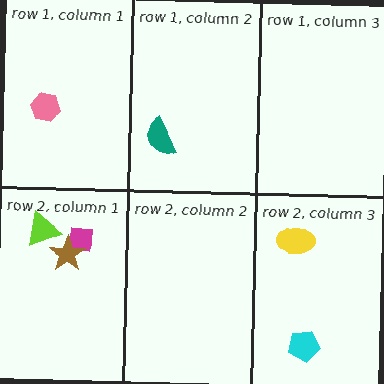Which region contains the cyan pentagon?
The row 2, column 3 region.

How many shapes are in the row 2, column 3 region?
2.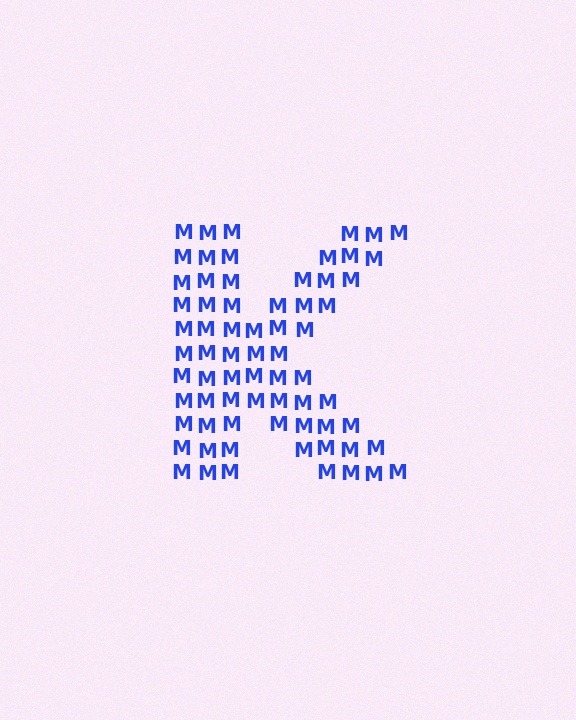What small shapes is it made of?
It is made of small letter M's.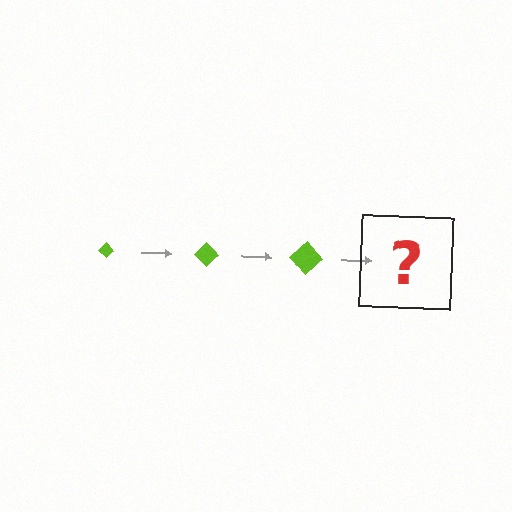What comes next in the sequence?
The next element should be a lime diamond, larger than the previous one.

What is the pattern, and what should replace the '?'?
The pattern is that the diamond gets progressively larger each step. The '?' should be a lime diamond, larger than the previous one.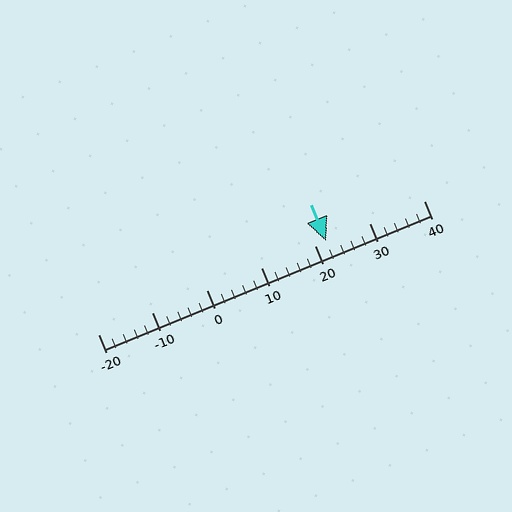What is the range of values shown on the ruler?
The ruler shows values from -20 to 40.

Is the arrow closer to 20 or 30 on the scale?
The arrow is closer to 20.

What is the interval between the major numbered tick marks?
The major tick marks are spaced 10 units apart.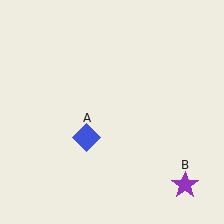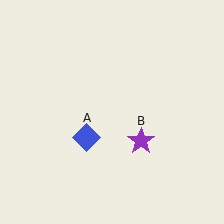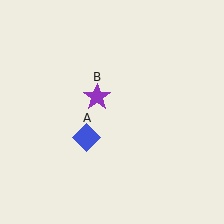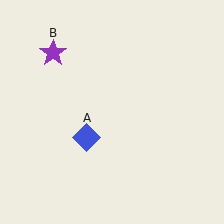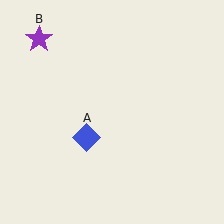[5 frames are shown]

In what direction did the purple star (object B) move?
The purple star (object B) moved up and to the left.